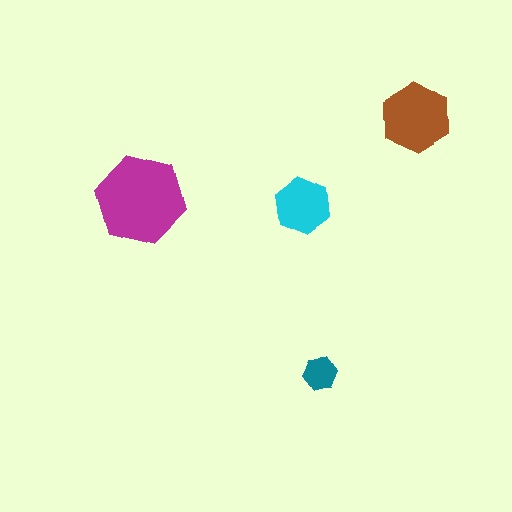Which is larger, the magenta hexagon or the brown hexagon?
The magenta one.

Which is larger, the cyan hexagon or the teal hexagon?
The cyan one.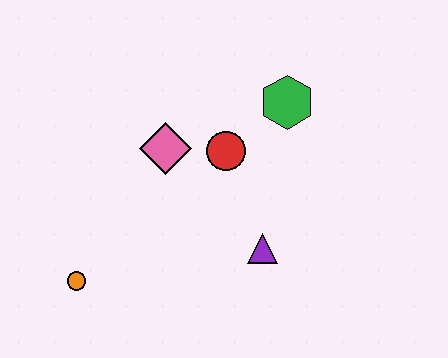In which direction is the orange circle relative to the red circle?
The orange circle is to the left of the red circle.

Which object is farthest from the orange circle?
The green hexagon is farthest from the orange circle.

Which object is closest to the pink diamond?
The red circle is closest to the pink diamond.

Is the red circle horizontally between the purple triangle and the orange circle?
Yes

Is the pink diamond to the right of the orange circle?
Yes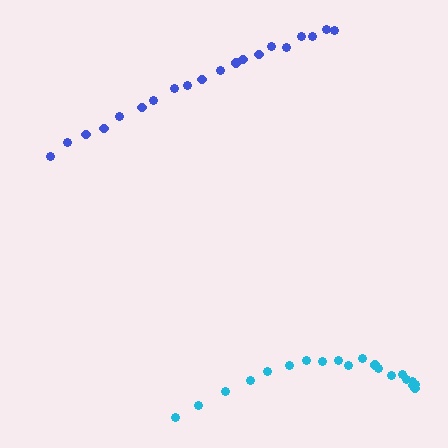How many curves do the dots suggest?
There are 2 distinct paths.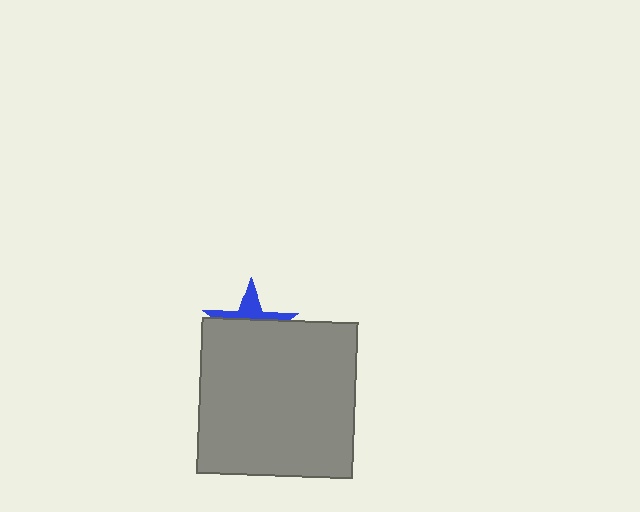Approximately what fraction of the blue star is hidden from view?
Roughly 64% of the blue star is hidden behind the gray square.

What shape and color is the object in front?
The object in front is a gray square.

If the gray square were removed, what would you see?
You would see the complete blue star.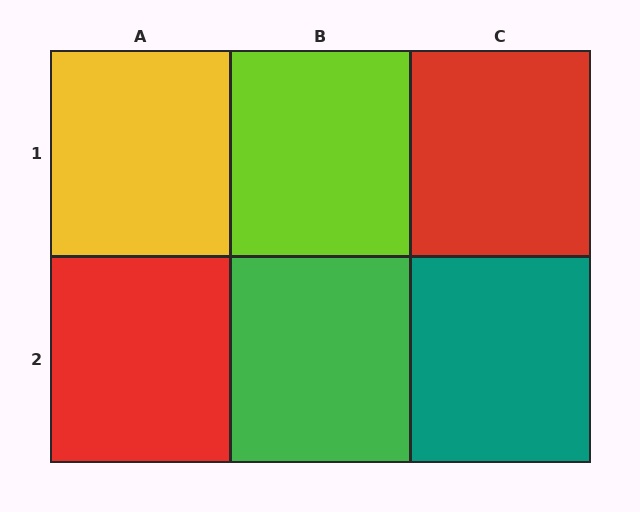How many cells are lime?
1 cell is lime.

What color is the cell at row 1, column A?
Yellow.